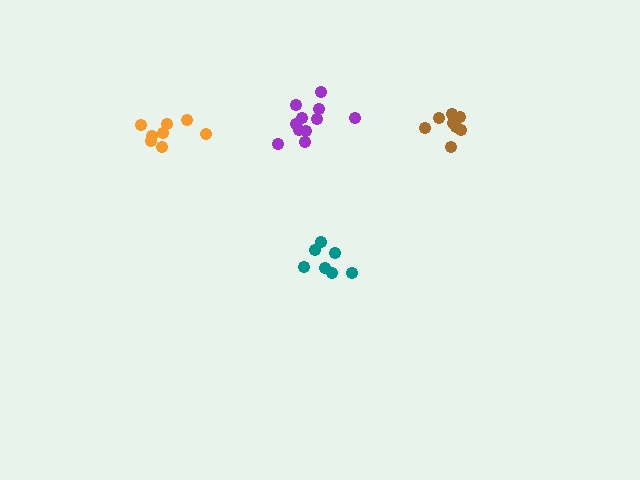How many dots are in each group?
Group 1: 7 dots, Group 2: 8 dots, Group 3: 8 dots, Group 4: 11 dots (34 total).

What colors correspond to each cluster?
The clusters are colored: teal, brown, orange, purple.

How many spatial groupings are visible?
There are 4 spatial groupings.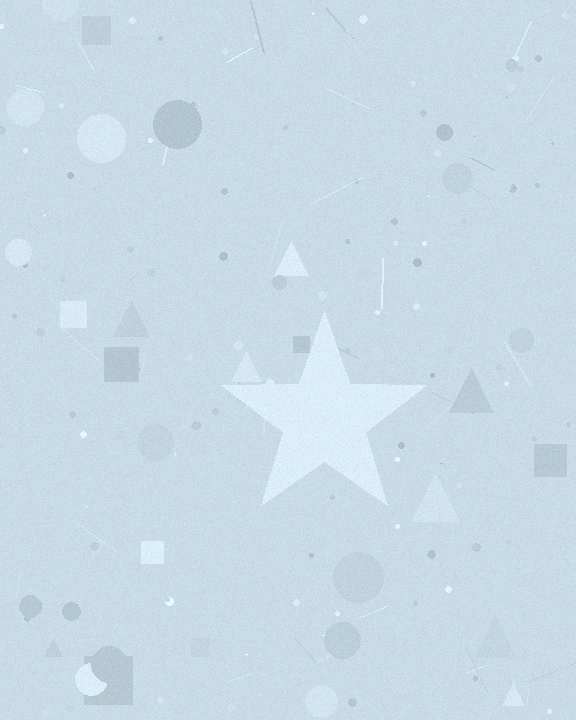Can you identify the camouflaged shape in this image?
The camouflaged shape is a star.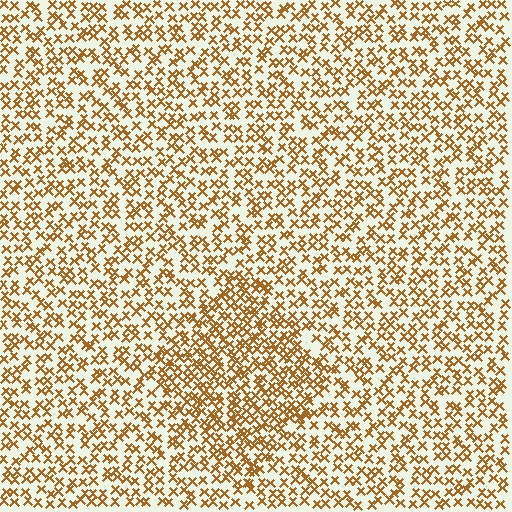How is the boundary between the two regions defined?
The boundary is defined by a change in element density (approximately 1.6x ratio). All elements are the same color, size, and shape.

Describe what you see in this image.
The image contains small brown elements arranged at two different densities. A diamond-shaped region is visible where the elements are more densely packed than the surrounding area.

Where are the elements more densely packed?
The elements are more densely packed inside the diamond boundary.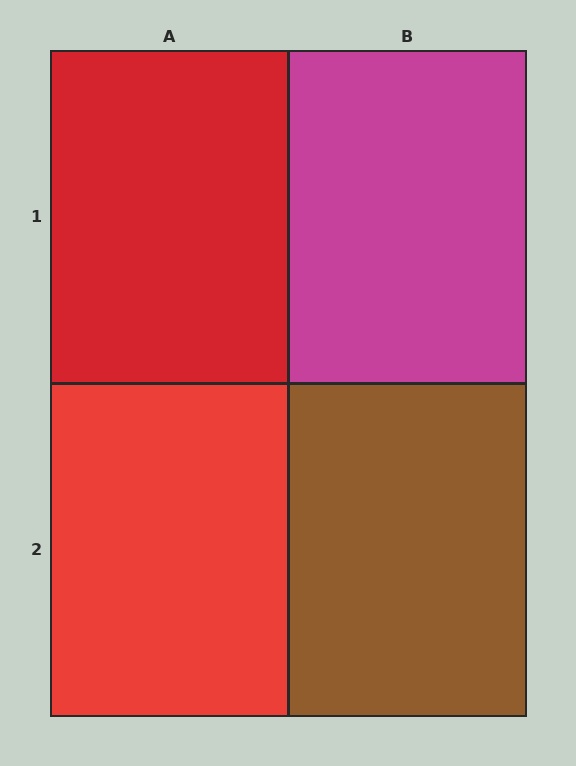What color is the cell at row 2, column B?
Brown.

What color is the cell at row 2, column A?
Red.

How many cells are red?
2 cells are red.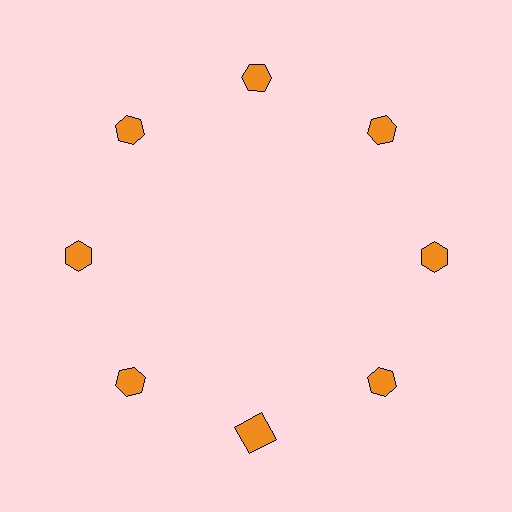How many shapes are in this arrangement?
There are 8 shapes arranged in a ring pattern.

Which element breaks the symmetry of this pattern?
The orange square at roughly the 6 o'clock position breaks the symmetry. All other shapes are orange hexagons.